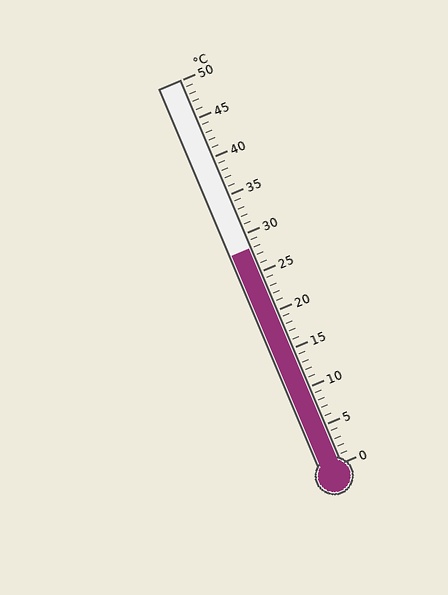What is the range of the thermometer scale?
The thermometer scale ranges from 0°C to 50°C.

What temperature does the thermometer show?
The thermometer shows approximately 28°C.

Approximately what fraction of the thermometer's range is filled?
The thermometer is filled to approximately 55% of its range.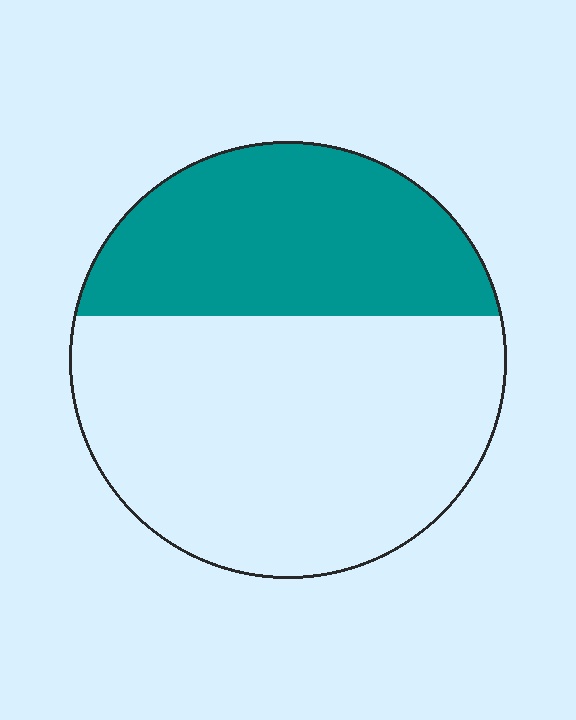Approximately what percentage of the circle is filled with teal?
Approximately 35%.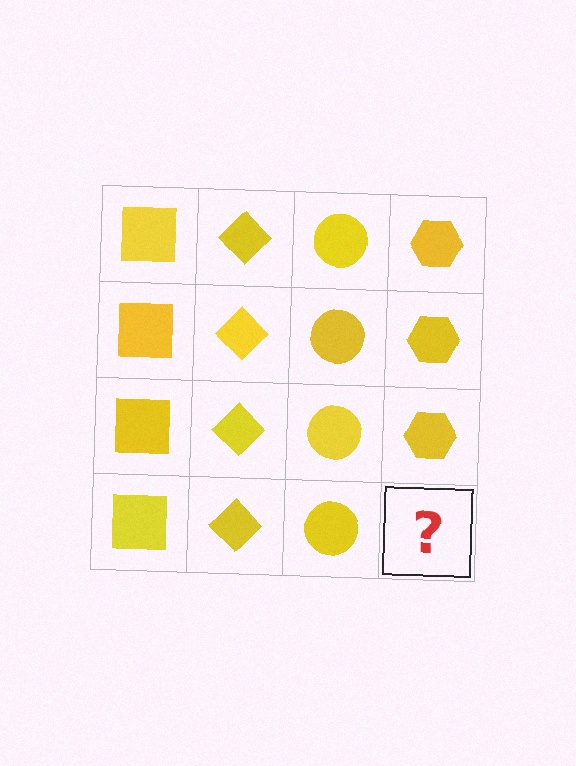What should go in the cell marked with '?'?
The missing cell should contain a yellow hexagon.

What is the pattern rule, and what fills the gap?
The rule is that each column has a consistent shape. The gap should be filled with a yellow hexagon.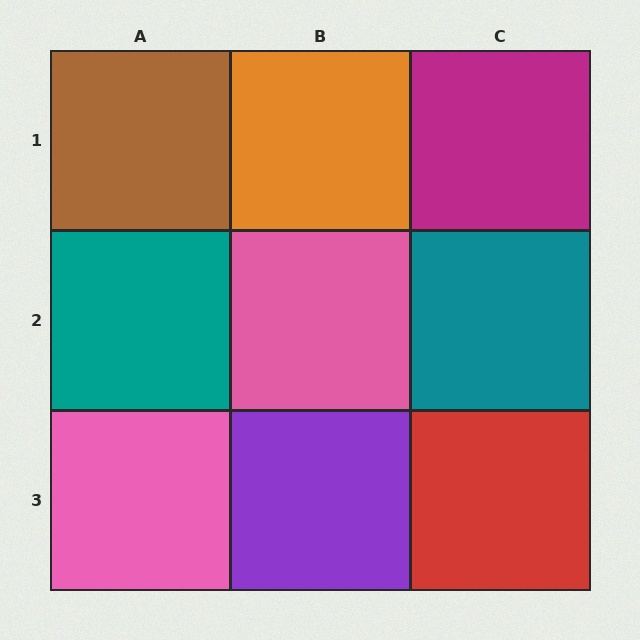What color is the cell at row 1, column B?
Orange.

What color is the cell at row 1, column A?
Brown.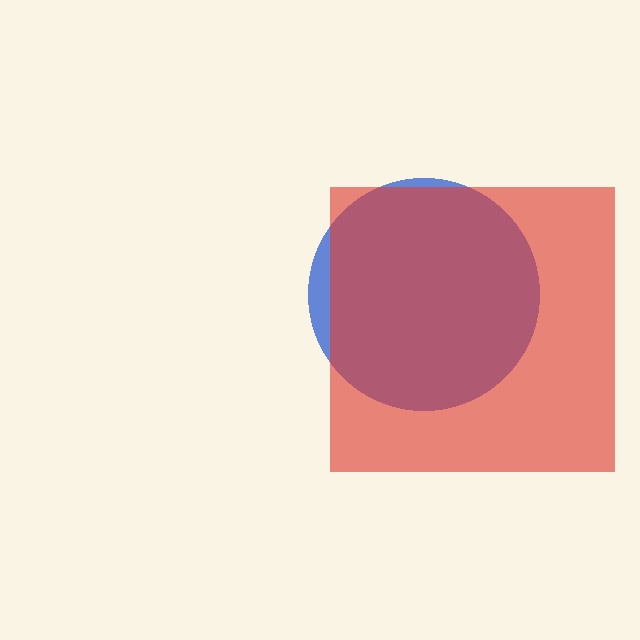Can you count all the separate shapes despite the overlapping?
Yes, there are 2 separate shapes.